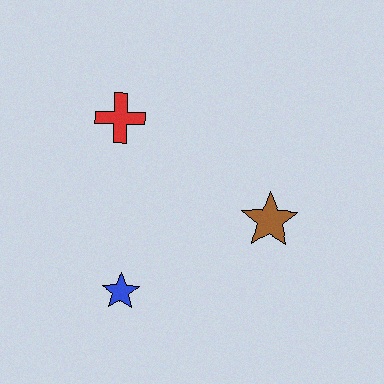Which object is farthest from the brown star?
The red cross is farthest from the brown star.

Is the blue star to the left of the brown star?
Yes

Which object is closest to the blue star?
The brown star is closest to the blue star.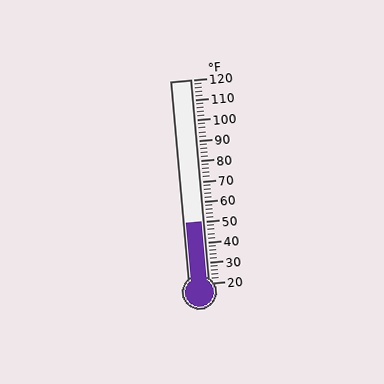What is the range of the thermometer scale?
The thermometer scale ranges from 20°F to 120°F.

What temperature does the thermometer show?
The thermometer shows approximately 50°F.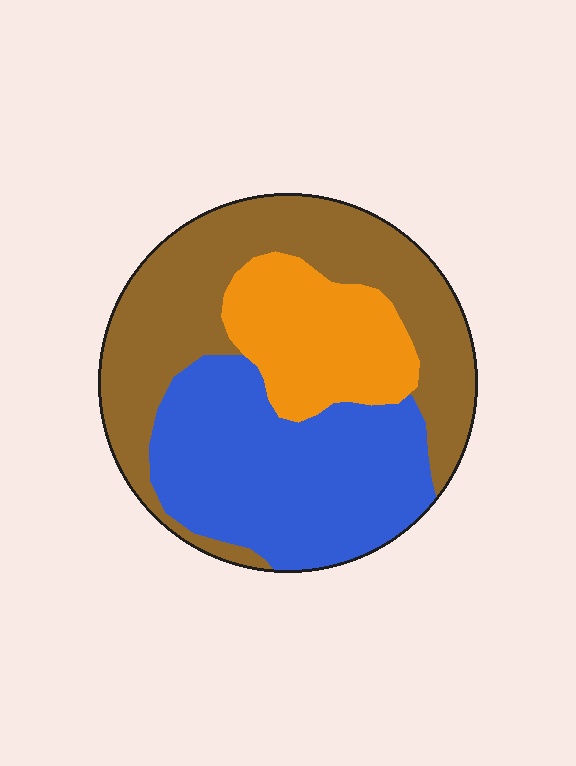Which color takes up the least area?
Orange, at roughly 20%.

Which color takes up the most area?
Brown, at roughly 40%.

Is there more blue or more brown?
Brown.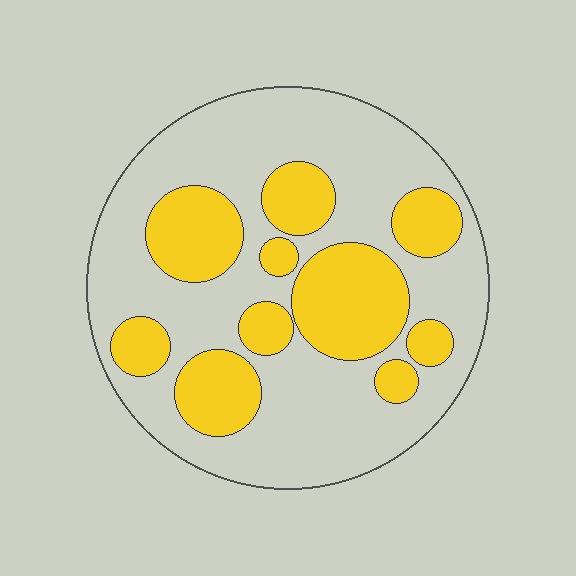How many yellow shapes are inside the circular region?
10.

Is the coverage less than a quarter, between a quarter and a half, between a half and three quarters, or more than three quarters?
Between a quarter and a half.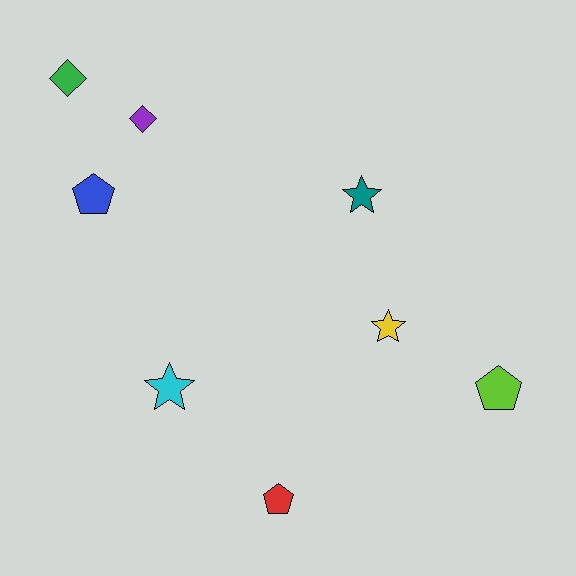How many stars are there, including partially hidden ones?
There are 3 stars.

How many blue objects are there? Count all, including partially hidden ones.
There is 1 blue object.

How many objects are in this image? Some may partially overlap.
There are 8 objects.